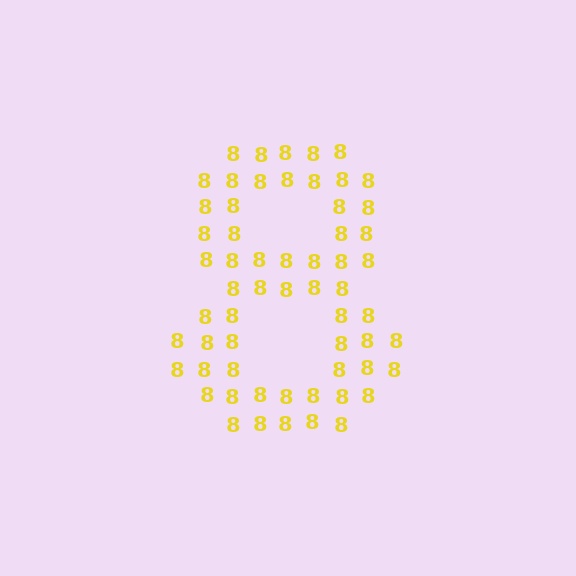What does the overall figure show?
The overall figure shows the digit 8.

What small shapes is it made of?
It is made of small digit 8's.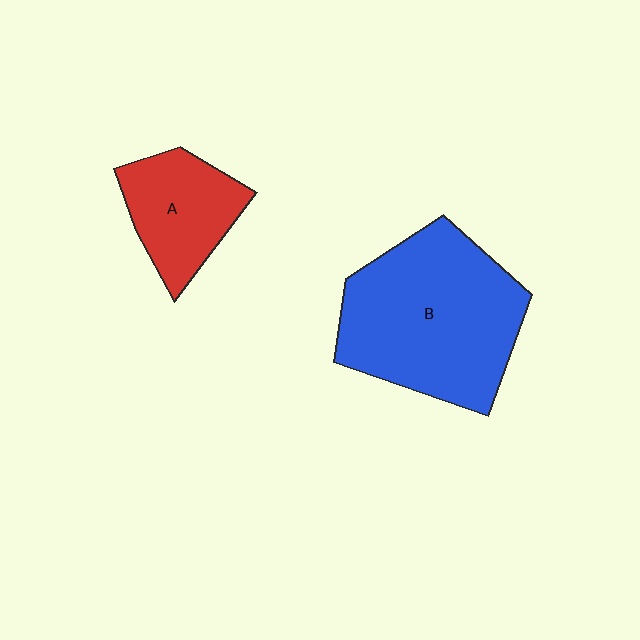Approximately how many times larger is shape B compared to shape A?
Approximately 2.2 times.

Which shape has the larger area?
Shape B (blue).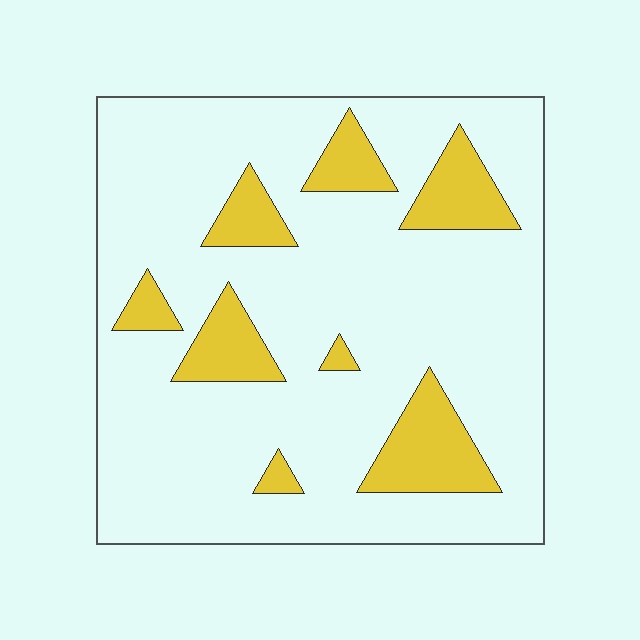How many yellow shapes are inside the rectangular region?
8.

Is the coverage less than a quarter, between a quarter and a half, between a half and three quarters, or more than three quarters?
Less than a quarter.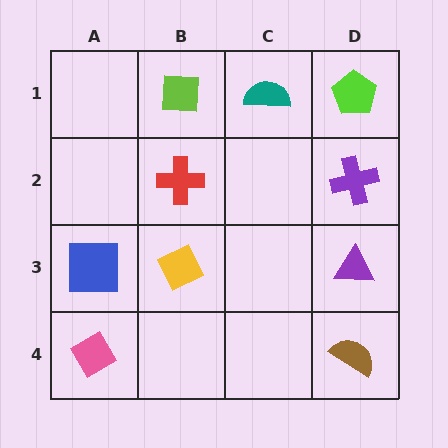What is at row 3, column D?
A purple triangle.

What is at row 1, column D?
A lime pentagon.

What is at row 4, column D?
A brown semicircle.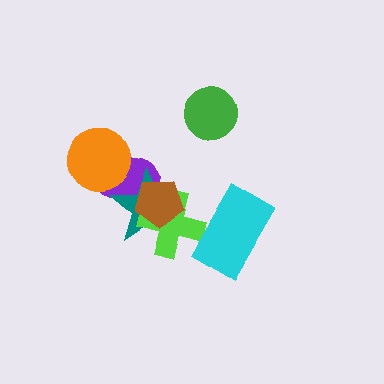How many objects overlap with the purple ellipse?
3 objects overlap with the purple ellipse.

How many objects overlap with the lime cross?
3 objects overlap with the lime cross.